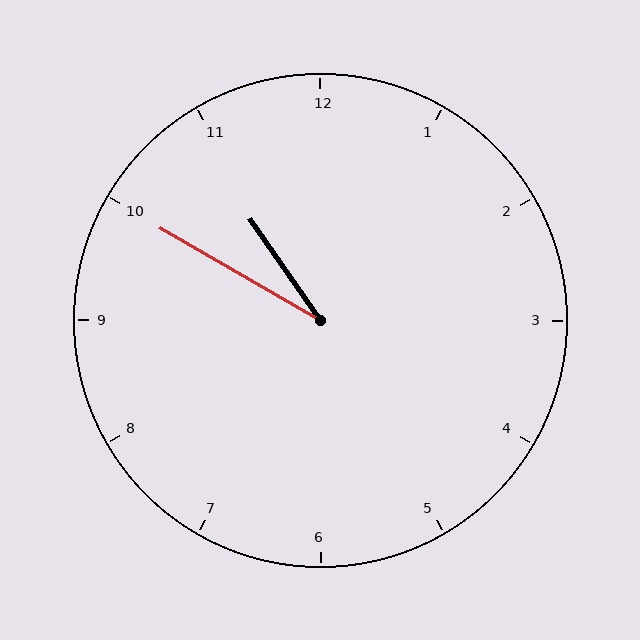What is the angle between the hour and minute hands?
Approximately 25 degrees.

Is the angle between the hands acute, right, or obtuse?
It is acute.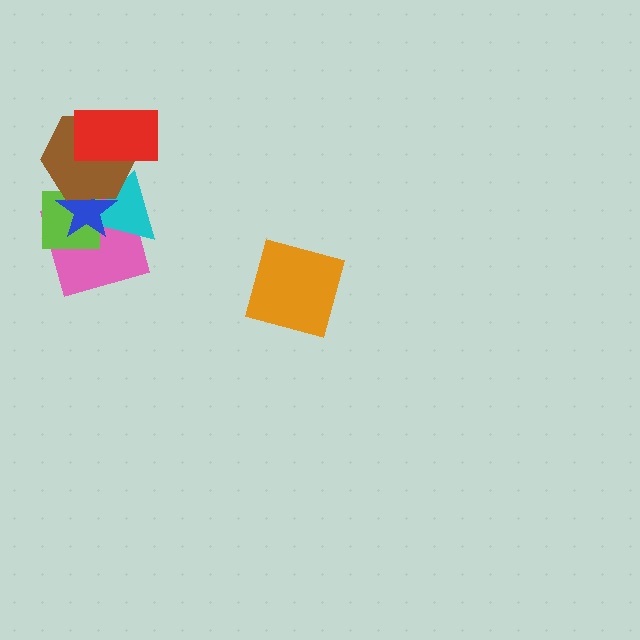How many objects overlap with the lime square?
4 objects overlap with the lime square.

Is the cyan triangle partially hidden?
Yes, it is partially covered by another shape.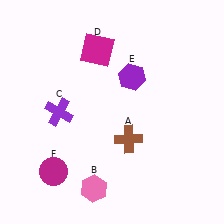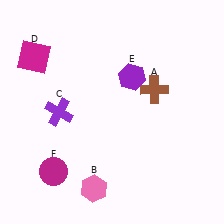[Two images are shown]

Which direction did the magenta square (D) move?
The magenta square (D) moved left.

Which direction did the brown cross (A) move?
The brown cross (A) moved up.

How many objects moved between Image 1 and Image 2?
2 objects moved between the two images.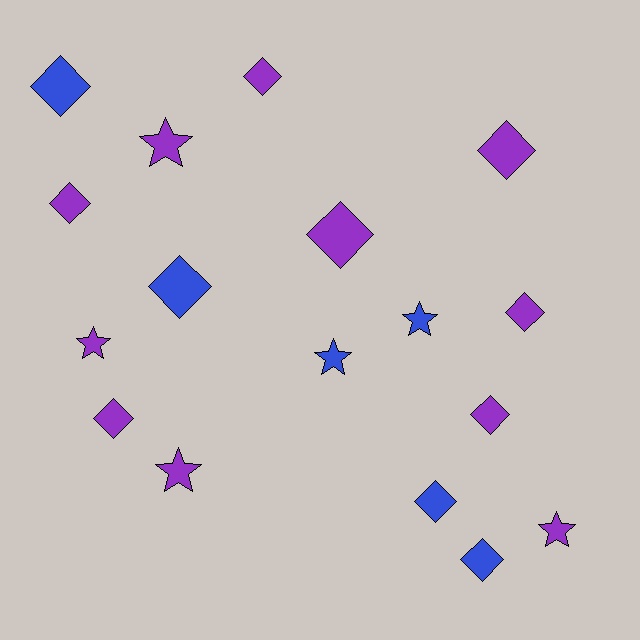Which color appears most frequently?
Purple, with 11 objects.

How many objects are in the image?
There are 17 objects.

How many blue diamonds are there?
There are 4 blue diamonds.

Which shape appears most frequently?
Diamond, with 11 objects.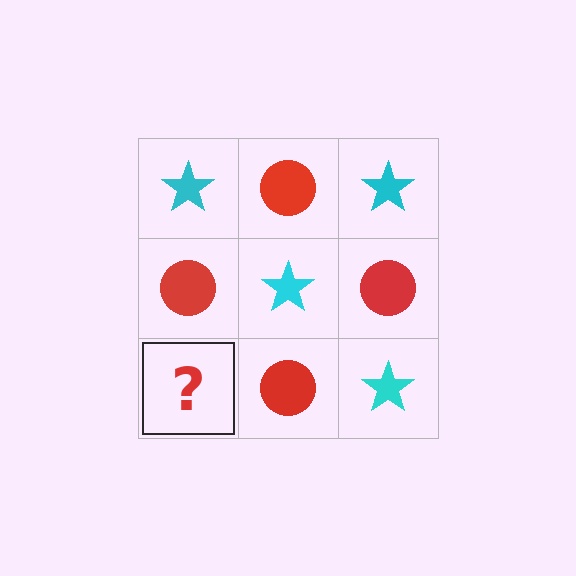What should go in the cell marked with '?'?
The missing cell should contain a cyan star.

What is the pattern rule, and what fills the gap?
The rule is that it alternates cyan star and red circle in a checkerboard pattern. The gap should be filled with a cyan star.